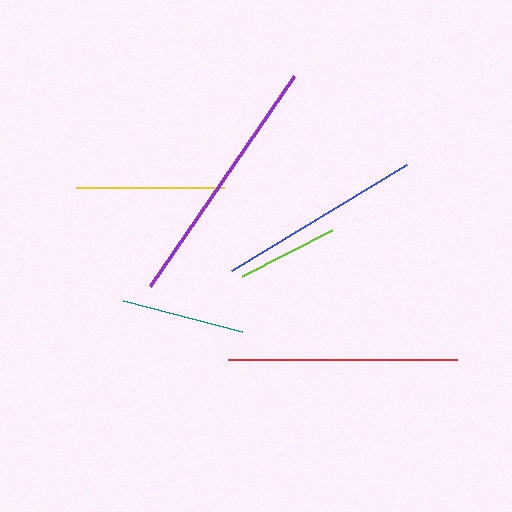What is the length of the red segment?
The red segment is approximately 230 pixels long.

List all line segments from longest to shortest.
From longest to shortest: purple, red, blue, yellow, teal, lime.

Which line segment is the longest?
The purple line is the longest at approximately 255 pixels.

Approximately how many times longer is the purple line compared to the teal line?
The purple line is approximately 2.1 times the length of the teal line.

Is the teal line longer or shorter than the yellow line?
The yellow line is longer than the teal line.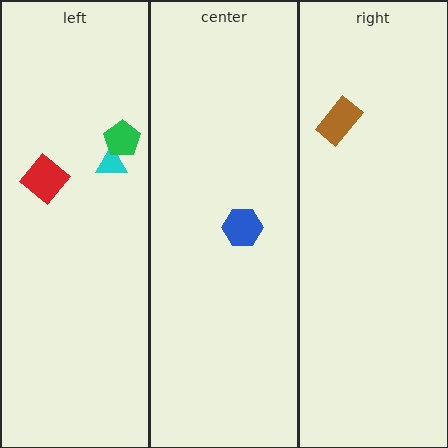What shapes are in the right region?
The brown rectangle.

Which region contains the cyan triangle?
The left region.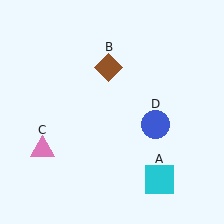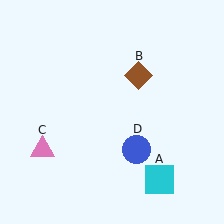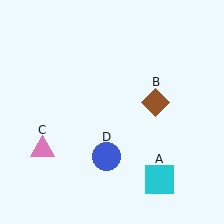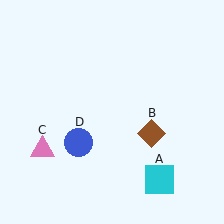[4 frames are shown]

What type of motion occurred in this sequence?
The brown diamond (object B), blue circle (object D) rotated clockwise around the center of the scene.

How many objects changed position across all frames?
2 objects changed position: brown diamond (object B), blue circle (object D).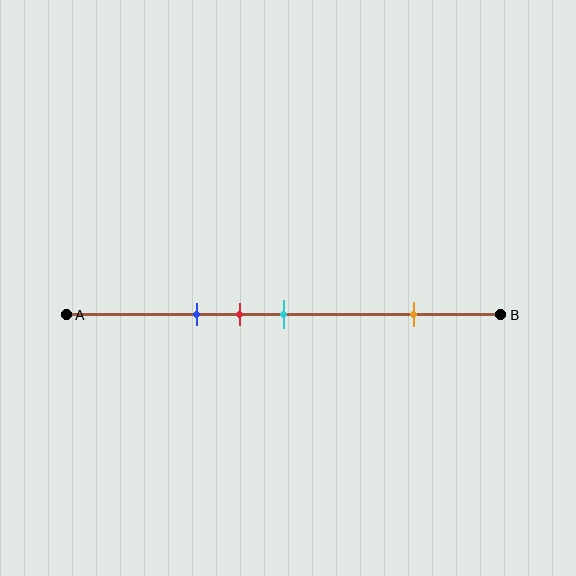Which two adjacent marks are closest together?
The red and cyan marks are the closest adjacent pair.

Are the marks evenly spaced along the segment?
No, the marks are not evenly spaced.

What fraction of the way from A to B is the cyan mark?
The cyan mark is approximately 50% (0.5) of the way from A to B.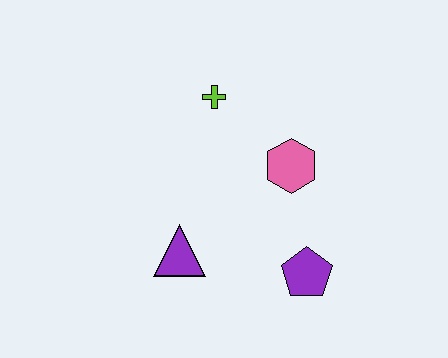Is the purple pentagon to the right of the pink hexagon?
Yes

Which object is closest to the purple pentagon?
The pink hexagon is closest to the purple pentagon.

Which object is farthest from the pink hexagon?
The purple triangle is farthest from the pink hexagon.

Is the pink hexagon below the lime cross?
Yes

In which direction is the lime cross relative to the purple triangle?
The lime cross is above the purple triangle.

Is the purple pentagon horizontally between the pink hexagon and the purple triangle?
No